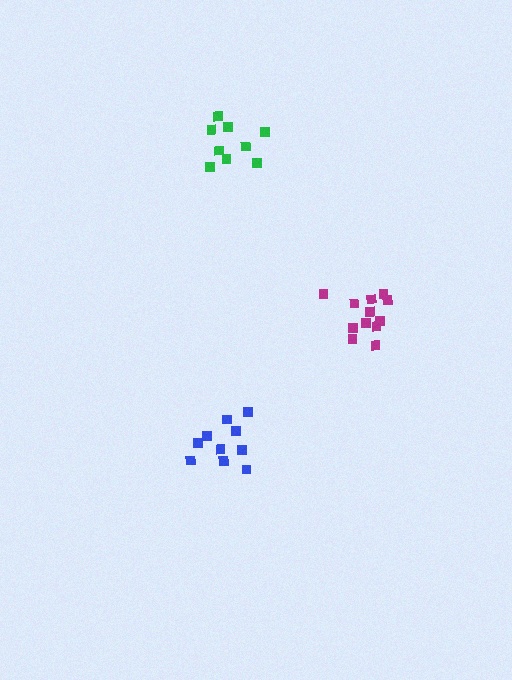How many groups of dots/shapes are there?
There are 3 groups.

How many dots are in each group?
Group 1: 9 dots, Group 2: 10 dots, Group 3: 12 dots (31 total).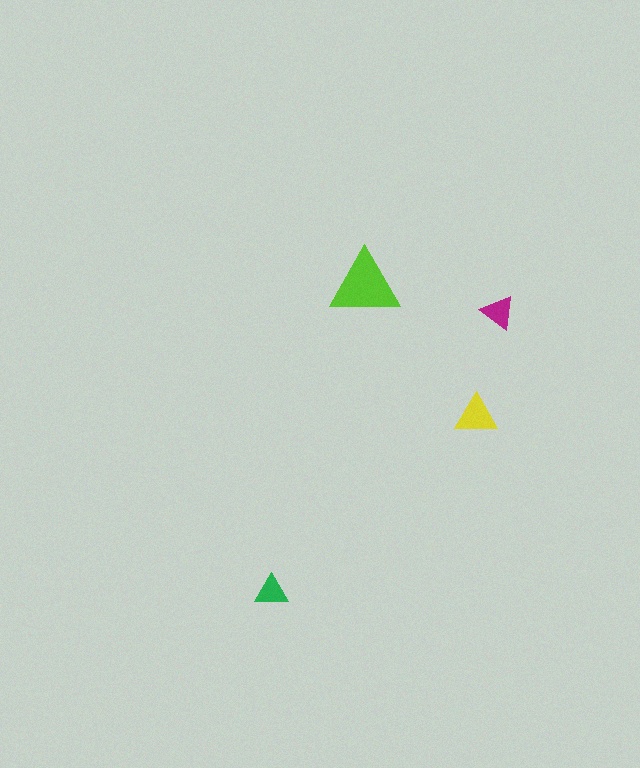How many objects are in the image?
There are 4 objects in the image.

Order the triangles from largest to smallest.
the lime one, the yellow one, the magenta one, the green one.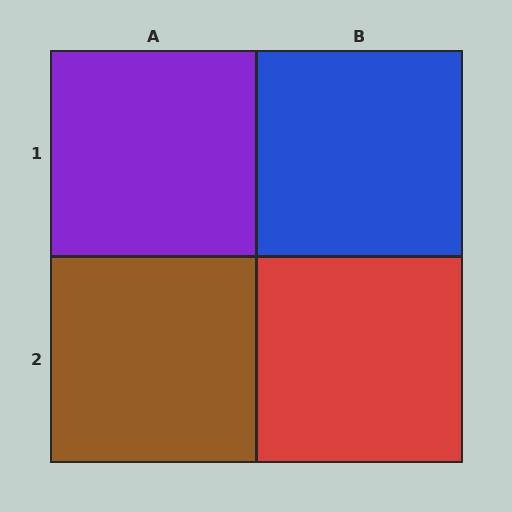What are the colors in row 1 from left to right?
Purple, blue.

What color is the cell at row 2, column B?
Red.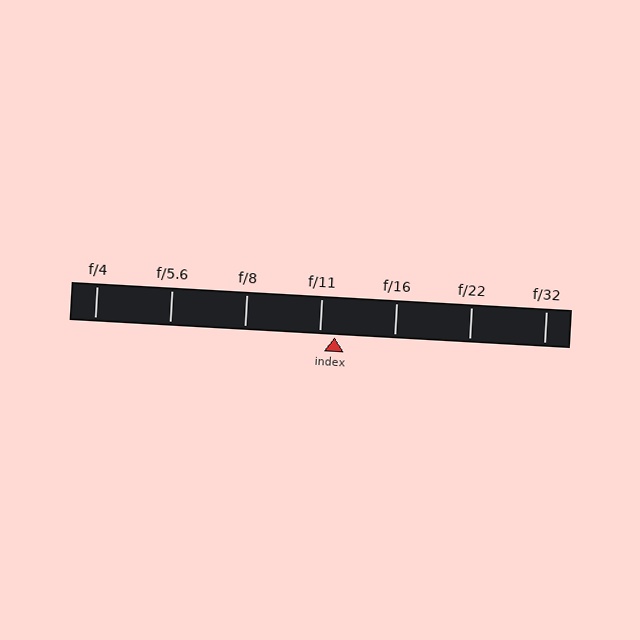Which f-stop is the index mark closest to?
The index mark is closest to f/11.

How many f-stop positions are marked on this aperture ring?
There are 7 f-stop positions marked.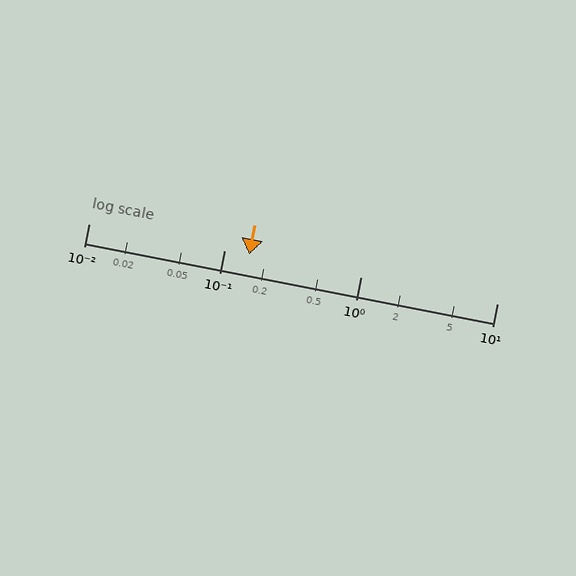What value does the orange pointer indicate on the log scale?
The pointer indicates approximately 0.15.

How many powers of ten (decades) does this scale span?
The scale spans 3 decades, from 0.01 to 10.